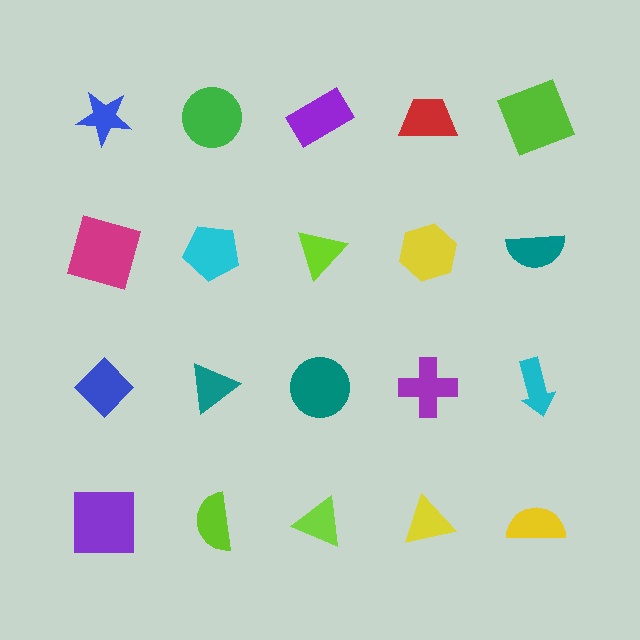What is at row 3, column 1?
A blue diamond.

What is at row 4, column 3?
A lime triangle.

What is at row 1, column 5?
A lime square.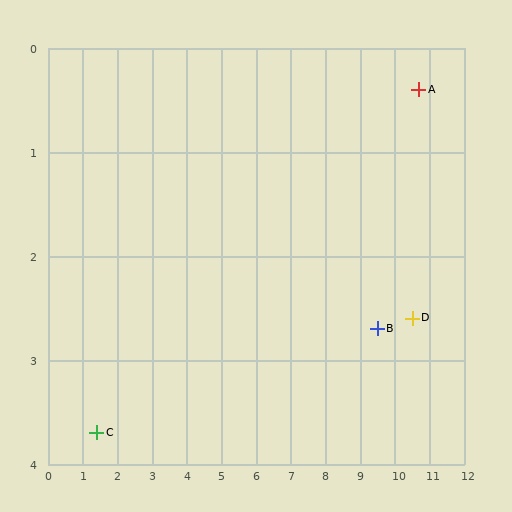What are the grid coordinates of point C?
Point C is at approximately (1.4, 3.7).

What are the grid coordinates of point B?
Point B is at approximately (9.5, 2.7).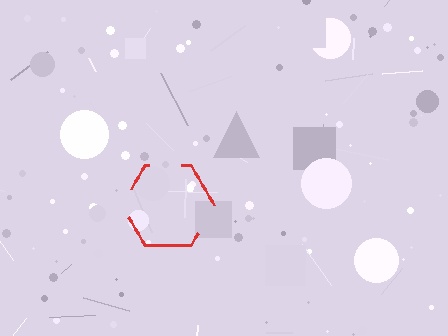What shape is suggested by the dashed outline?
The dashed outline suggests a hexagon.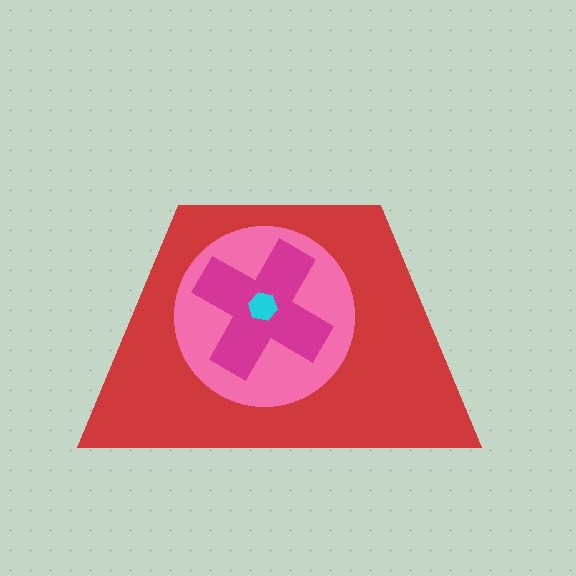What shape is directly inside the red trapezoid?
The pink circle.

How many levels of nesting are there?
4.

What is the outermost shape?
The red trapezoid.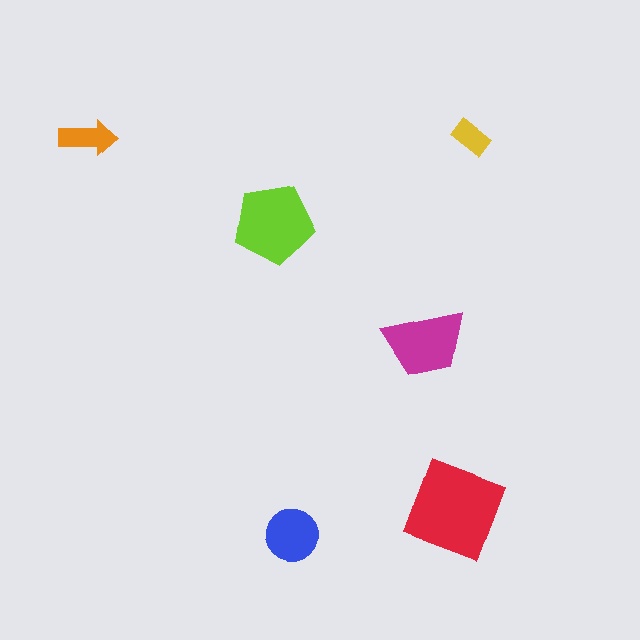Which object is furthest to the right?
The yellow rectangle is rightmost.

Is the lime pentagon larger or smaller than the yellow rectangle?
Larger.